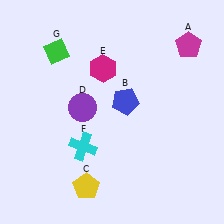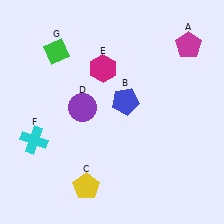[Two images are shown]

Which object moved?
The cyan cross (F) moved left.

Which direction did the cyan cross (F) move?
The cyan cross (F) moved left.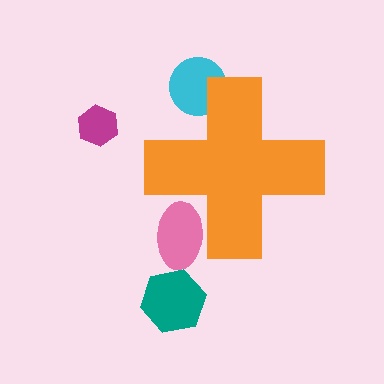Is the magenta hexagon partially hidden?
No, the magenta hexagon is fully visible.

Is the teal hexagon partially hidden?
No, the teal hexagon is fully visible.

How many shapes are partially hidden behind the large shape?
2 shapes are partially hidden.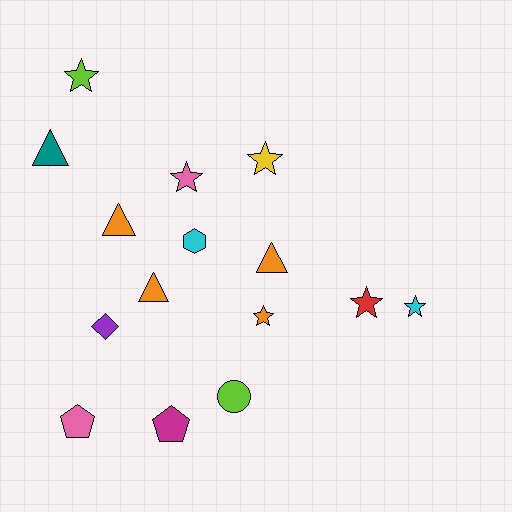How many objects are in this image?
There are 15 objects.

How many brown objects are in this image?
There are no brown objects.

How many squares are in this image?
There are no squares.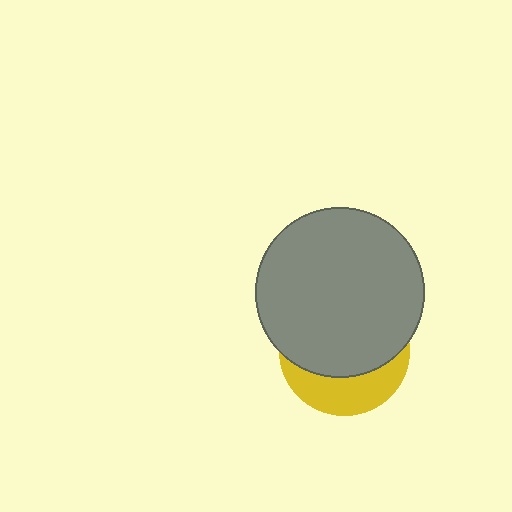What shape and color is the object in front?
The object in front is a gray circle.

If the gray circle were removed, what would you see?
You would see the complete yellow circle.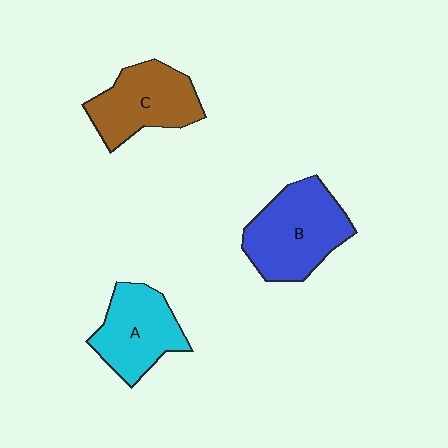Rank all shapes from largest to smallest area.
From largest to smallest: B (blue), C (brown), A (cyan).